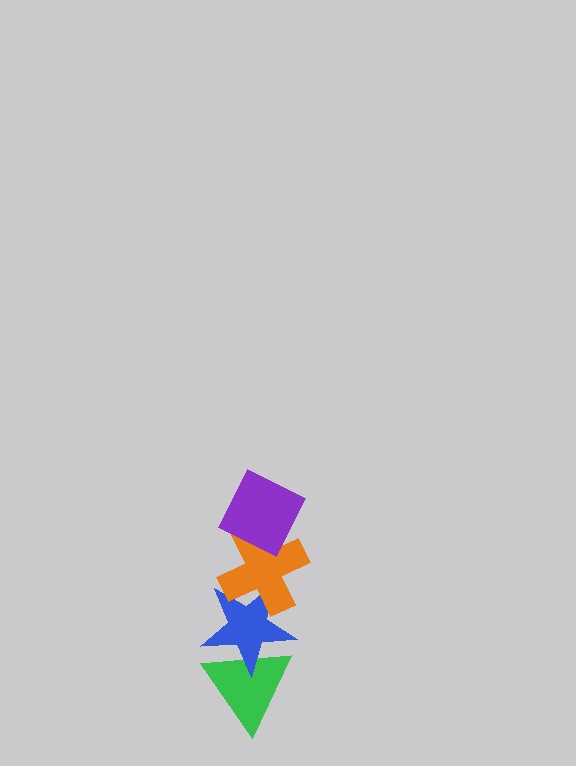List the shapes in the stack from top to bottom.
From top to bottom: the purple diamond, the orange cross, the blue star, the green triangle.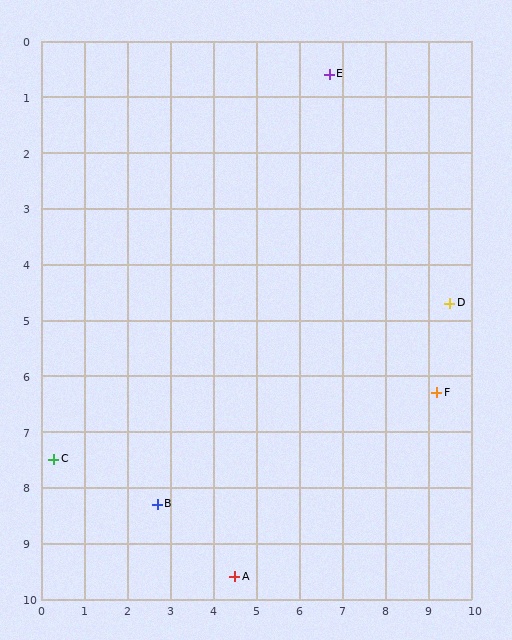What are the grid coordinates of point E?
Point E is at approximately (6.7, 0.6).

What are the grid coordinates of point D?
Point D is at approximately (9.5, 4.7).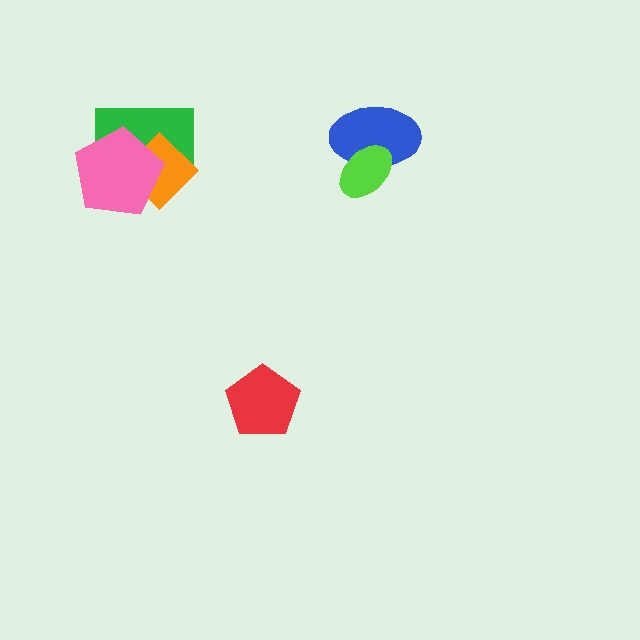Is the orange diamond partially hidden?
Yes, it is partially covered by another shape.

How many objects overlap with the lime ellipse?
1 object overlaps with the lime ellipse.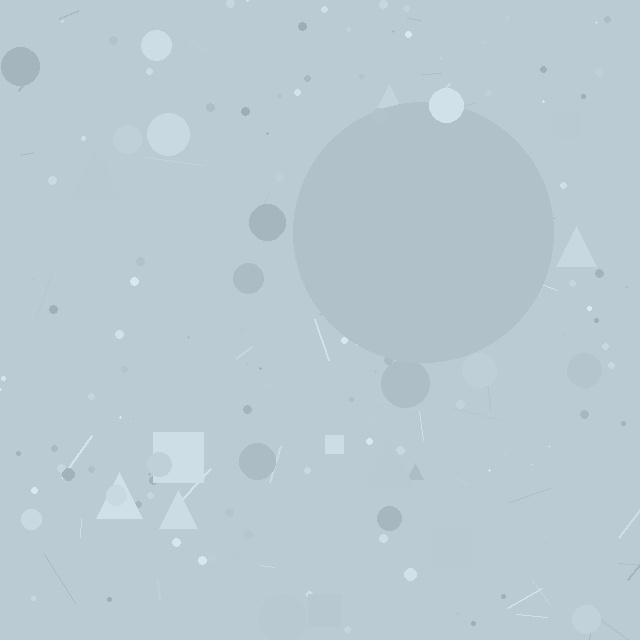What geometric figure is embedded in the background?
A circle is embedded in the background.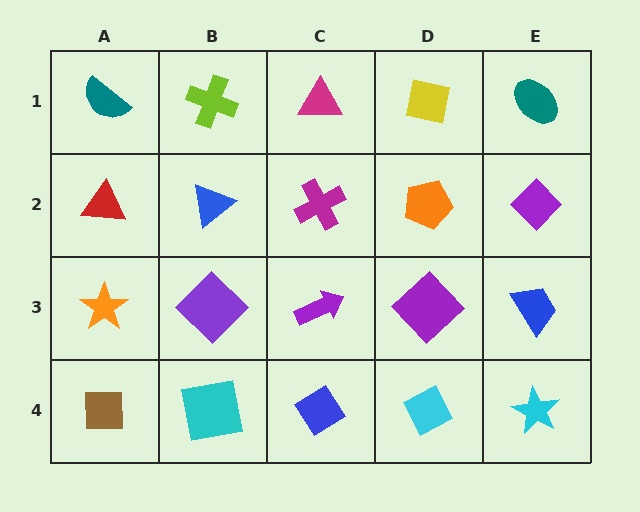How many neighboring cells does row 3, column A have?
3.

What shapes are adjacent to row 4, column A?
An orange star (row 3, column A), a cyan square (row 4, column B).